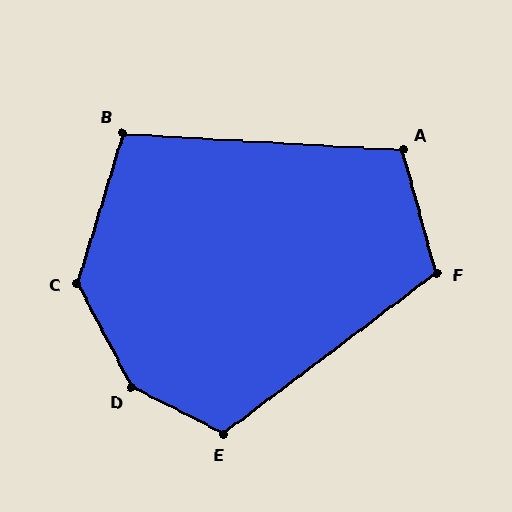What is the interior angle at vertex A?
Approximately 109 degrees (obtuse).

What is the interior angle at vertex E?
Approximately 116 degrees (obtuse).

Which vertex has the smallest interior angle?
B, at approximately 104 degrees.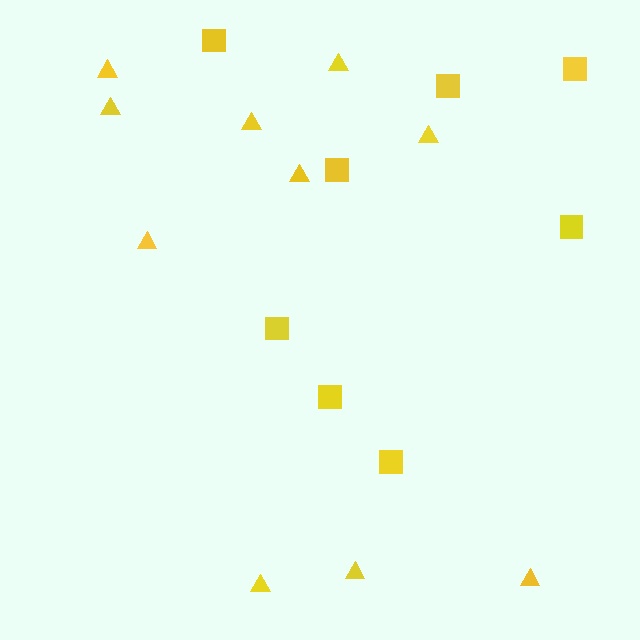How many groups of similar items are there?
There are 2 groups: one group of triangles (10) and one group of squares (8).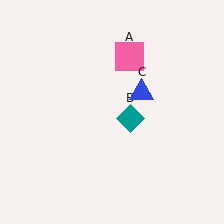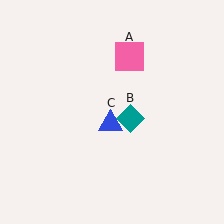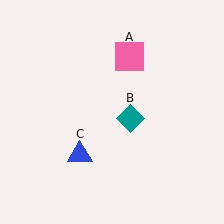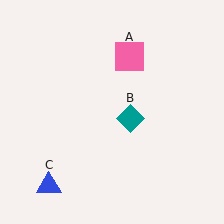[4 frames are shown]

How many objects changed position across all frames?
1 object changed position: blue triangle (object C).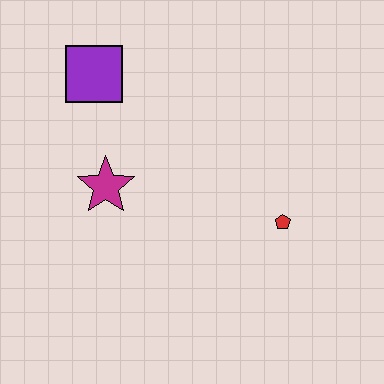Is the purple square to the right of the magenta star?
No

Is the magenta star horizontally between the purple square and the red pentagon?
Yes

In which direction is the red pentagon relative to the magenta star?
The red pentagon is to the right of the magenta star.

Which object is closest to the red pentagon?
The magenta star is closest to the red pentagon.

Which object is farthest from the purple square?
The red pentagon is farthest from the purple square.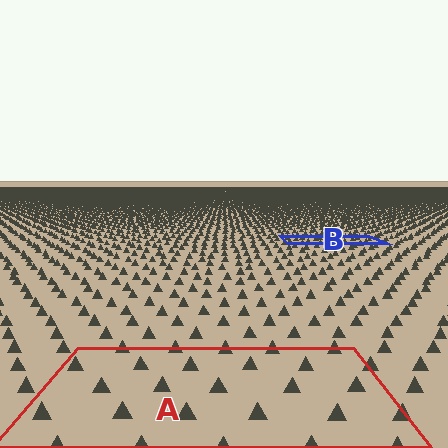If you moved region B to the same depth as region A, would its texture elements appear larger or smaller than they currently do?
They would appear larger. At a closer depth, the same texture elements are projected at a bigger on-screen size.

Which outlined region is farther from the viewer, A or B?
Region B is farther from the viewer — the texture elements inside it appear smaller and more densely packed.